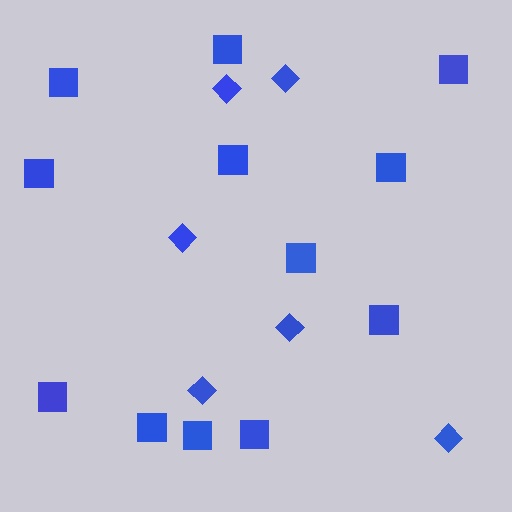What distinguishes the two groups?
There are 2 groups: one group of diamonds (6) and one group of squares (12).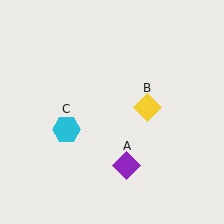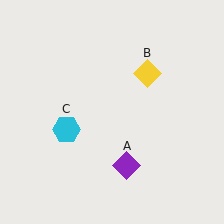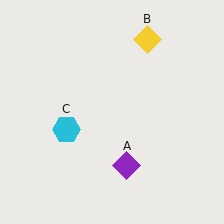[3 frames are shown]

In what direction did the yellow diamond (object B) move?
The yellow diamond (object B) moved up.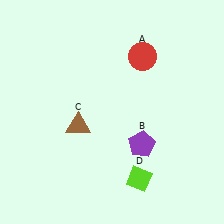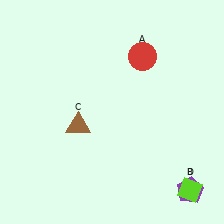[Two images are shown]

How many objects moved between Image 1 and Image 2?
2 objects moved between the two images.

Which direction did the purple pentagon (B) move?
The purple pentagon (B) moved right.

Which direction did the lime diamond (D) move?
The lime diamond (D) moved right.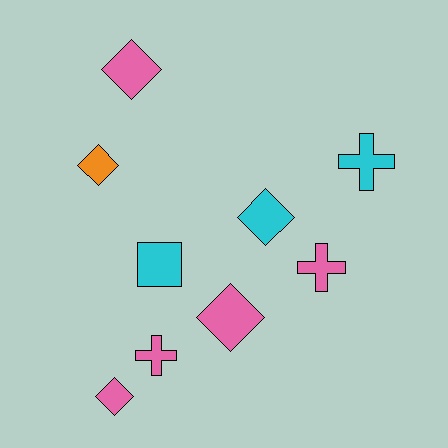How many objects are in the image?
There are 9 objects.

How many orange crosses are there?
There are no orange crosses.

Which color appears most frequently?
Pink, with 5 objects.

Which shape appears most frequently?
Diamond, with 5 objects.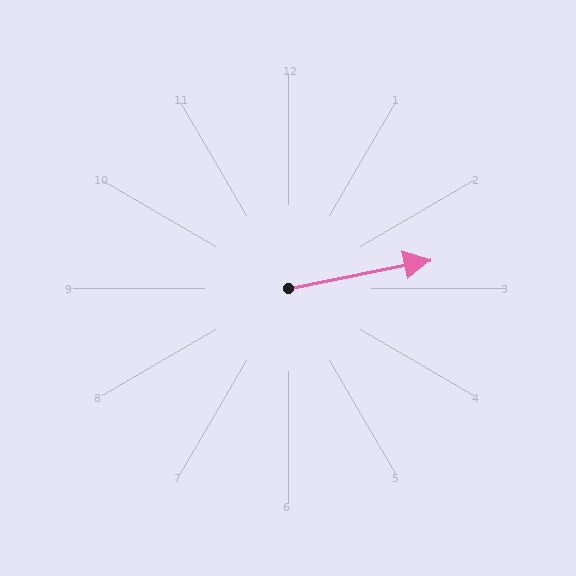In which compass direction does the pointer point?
East.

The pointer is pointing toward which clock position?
Roughly 3 o'clock.